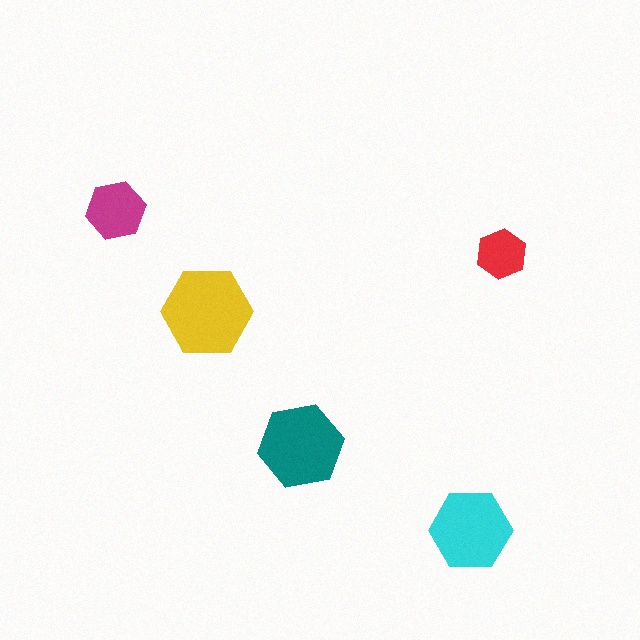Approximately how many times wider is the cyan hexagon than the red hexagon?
About 1.5 times wider.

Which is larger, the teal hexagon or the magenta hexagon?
The teal one.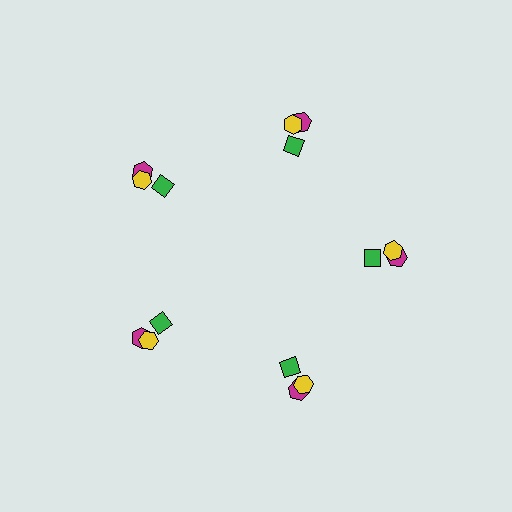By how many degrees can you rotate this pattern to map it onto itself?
The pattern maps onto itself every 72 degrees of rotation.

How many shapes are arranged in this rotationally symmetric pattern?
There are 15 shapes, arranged in 5 groups of 3.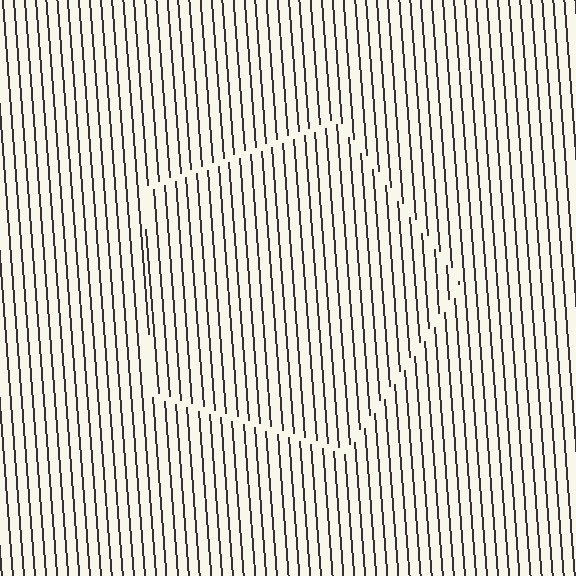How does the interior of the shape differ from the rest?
The interior of the shape contains the same grating, shifted by half a period — the contour is defined by the phase discontinuity where line-ends from the inner and outer gratings abut.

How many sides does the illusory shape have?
5 sides — the line-ends trace a pentagon.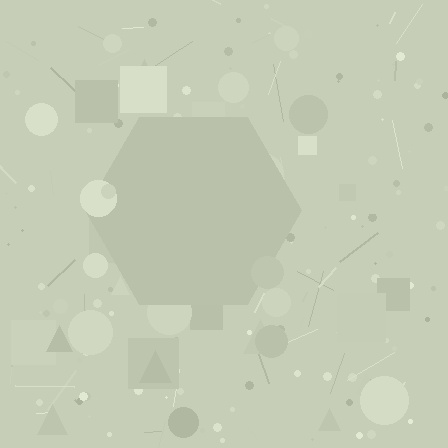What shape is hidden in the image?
A hexagon is hidden in the image.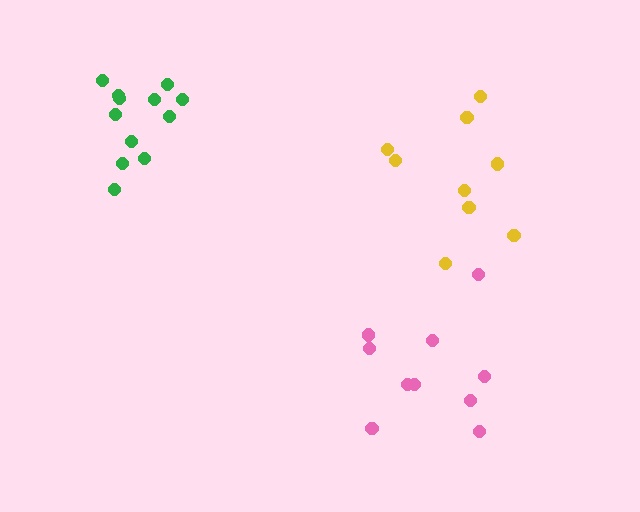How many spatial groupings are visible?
There are 3 spatial groupings.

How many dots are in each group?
Group 1: 10 dots, Group 2: 12 dots, Group 3: 9 dots (31 total).